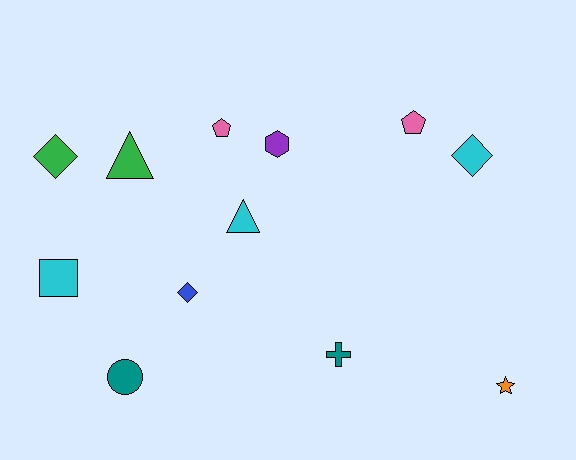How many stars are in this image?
There is 1 star.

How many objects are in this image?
There are 12 objects.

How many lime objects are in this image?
There are no lime objects.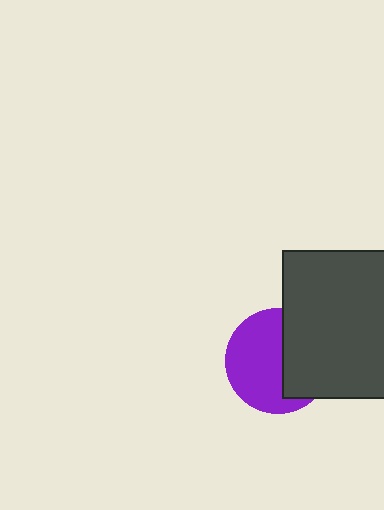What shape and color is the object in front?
The object in front is a dark gray rectangle.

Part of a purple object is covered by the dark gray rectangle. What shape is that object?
It is a circle.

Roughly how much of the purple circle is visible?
About half of it is visible (roughly 58%).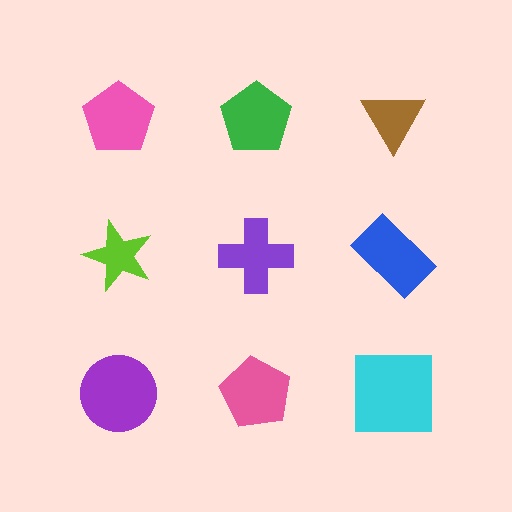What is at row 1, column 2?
A green pentagon.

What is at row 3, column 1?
A purple circle.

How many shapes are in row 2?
3 shapes.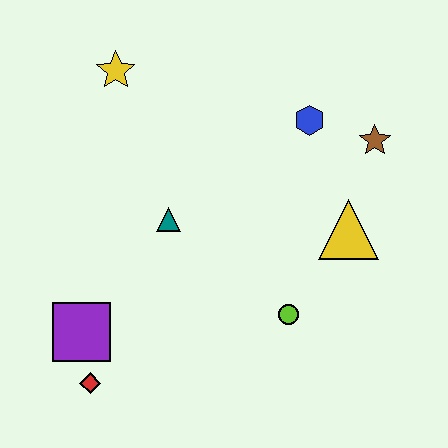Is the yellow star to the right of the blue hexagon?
No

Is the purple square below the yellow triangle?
Yes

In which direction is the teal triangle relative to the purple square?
The teal triangle is above the purple square.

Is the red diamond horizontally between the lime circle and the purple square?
Yes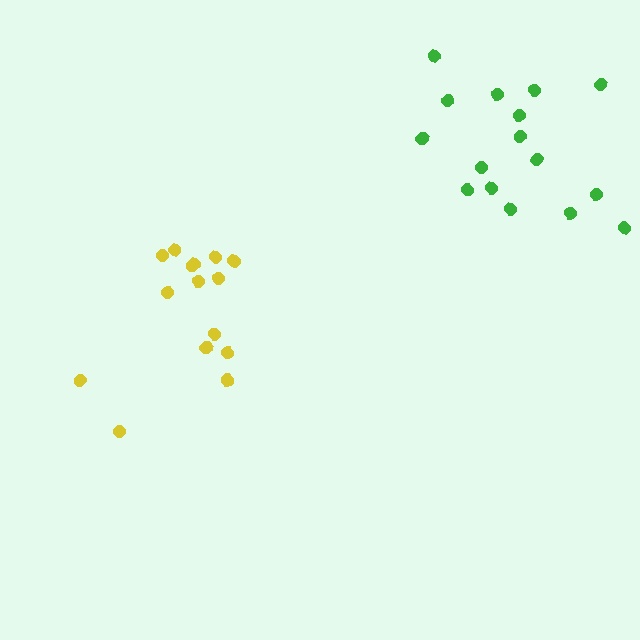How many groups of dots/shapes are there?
There are 2 groups.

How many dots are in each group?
Group 1: 15 dots, Group 2: 16 dots (31 total).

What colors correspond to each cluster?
The clusters are colored: yellow, green.